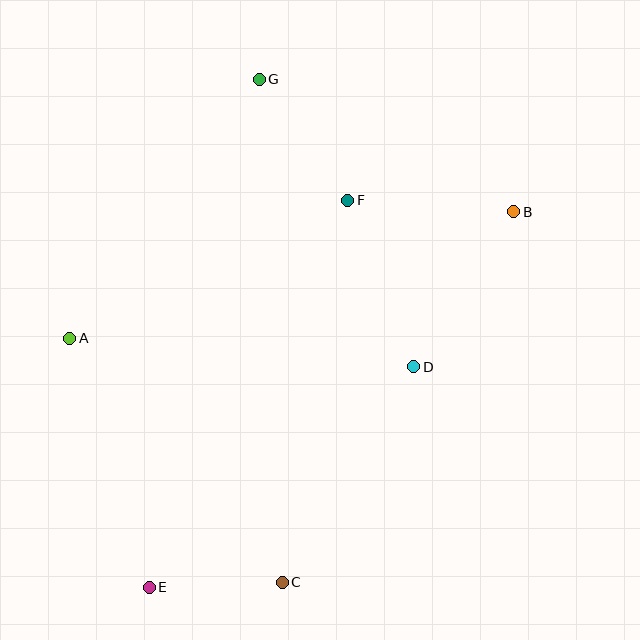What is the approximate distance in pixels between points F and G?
The distance between F and G is approximately 150 pixels.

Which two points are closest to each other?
Points C and E are closest to each other.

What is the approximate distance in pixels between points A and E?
The distance between A and E is approximately 261 pixels.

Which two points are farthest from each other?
Points B and E are farthest from each other.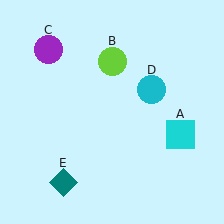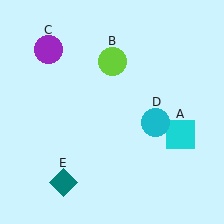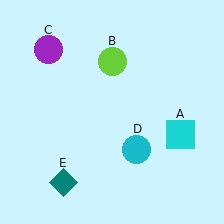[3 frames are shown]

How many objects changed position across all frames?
1 object changed position: cyan circle (object D).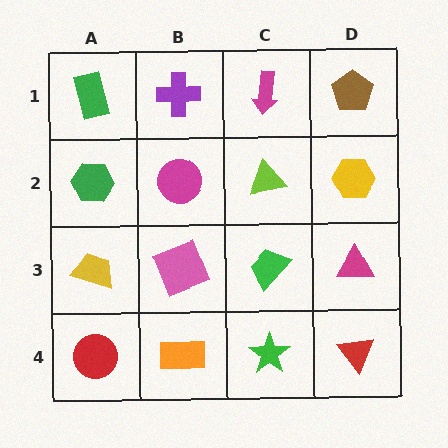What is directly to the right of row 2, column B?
A lime triangle.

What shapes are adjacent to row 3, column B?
A magenta circle (row 2, column B), an orange rectangle (row 4, column B), a yellow trapezoid (row 3, column A), a green trapezoid (row 3, column C).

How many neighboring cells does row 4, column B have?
3.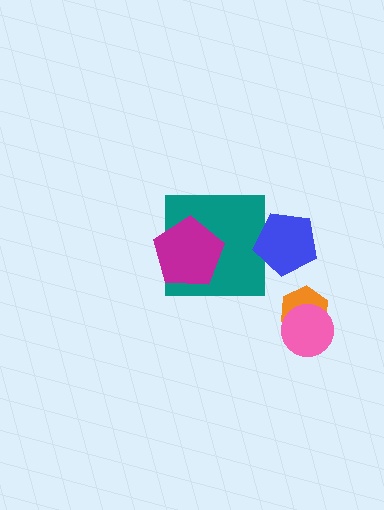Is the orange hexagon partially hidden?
Yes, it is partially covered by another shape.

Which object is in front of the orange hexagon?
The pink circle is in front of the orange hexagon.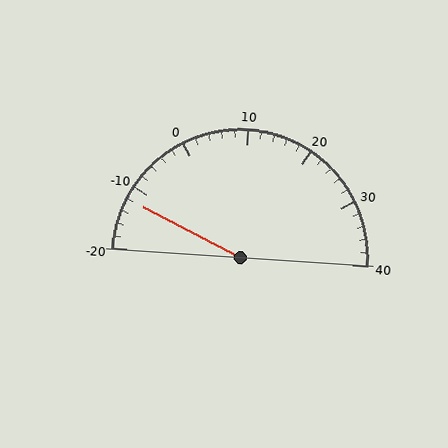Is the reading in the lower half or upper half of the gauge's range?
The reading is in the lower half of the range (-20 to 40).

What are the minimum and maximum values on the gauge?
The gauge ranges from -20 to 40.